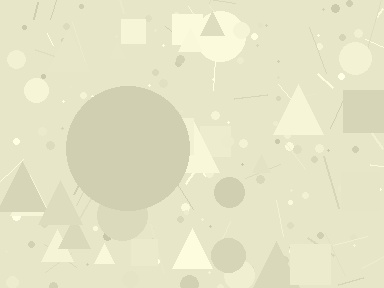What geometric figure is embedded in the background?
A circle is embedded in the background.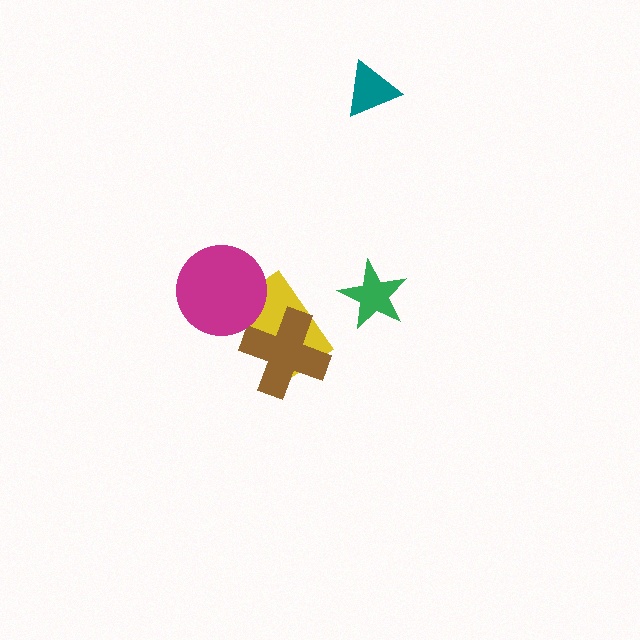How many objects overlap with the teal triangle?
0 objects overlap with the teal triangle.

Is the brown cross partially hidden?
No, no other shape covers it.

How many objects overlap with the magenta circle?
1 object overlaps with the magenta circle.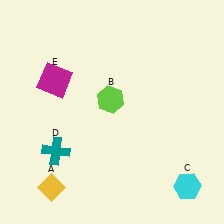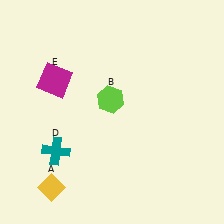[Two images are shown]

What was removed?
The cyan hexagon (C) was removed in Image 2.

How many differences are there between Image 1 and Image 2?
There is 1 difference between the two images.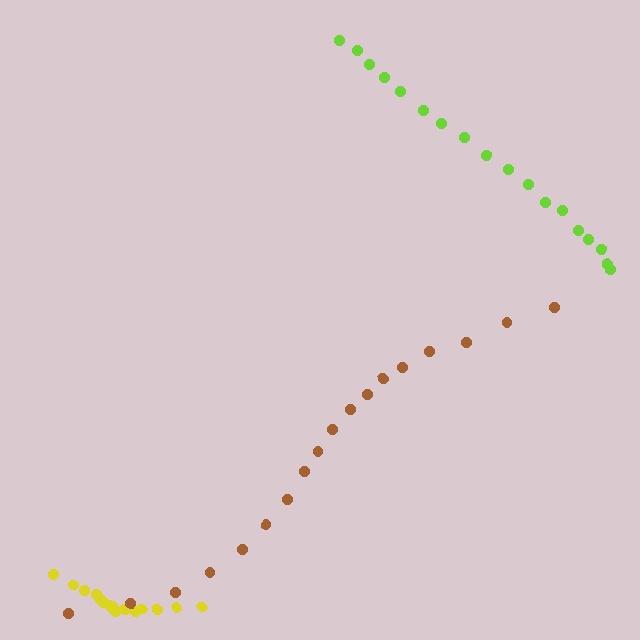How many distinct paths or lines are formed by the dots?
There are 3 distinct paths.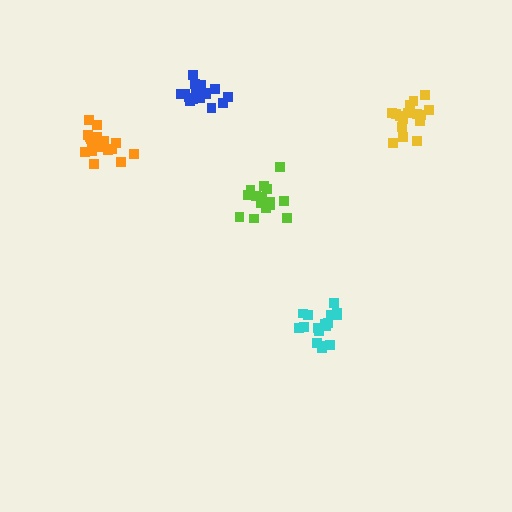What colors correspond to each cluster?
The clusters are colored: cyan, blue, lime, orange, yellow.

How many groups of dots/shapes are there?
There are 5 groups.